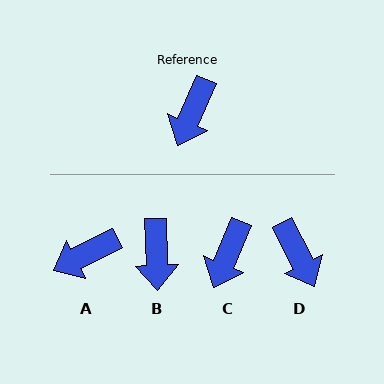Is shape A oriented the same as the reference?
No, it is off by about 40 degrees.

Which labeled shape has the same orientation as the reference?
C.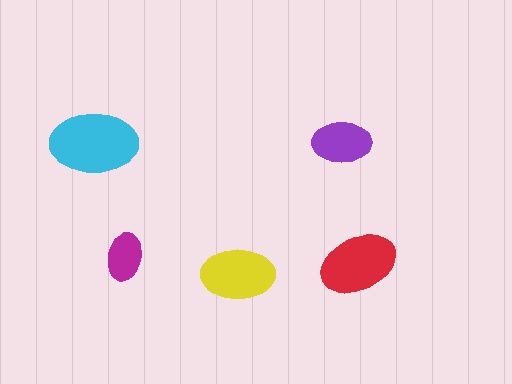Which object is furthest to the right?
The red ellipse is rightmost.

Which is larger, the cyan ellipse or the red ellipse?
The cyan one.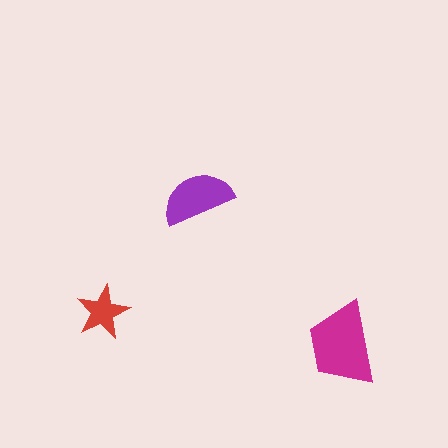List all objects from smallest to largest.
The red star, the purple semicircle, the magenta trapezoid.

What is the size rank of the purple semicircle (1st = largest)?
2nd.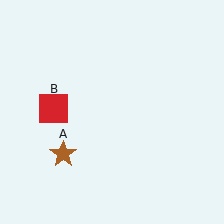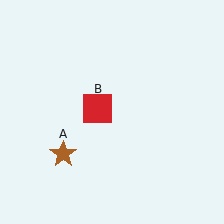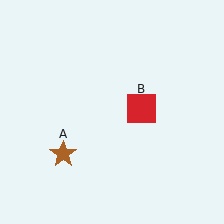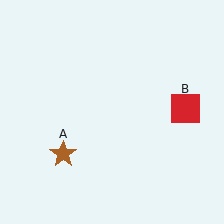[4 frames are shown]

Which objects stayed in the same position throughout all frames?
Brown star (object A) remained stationary.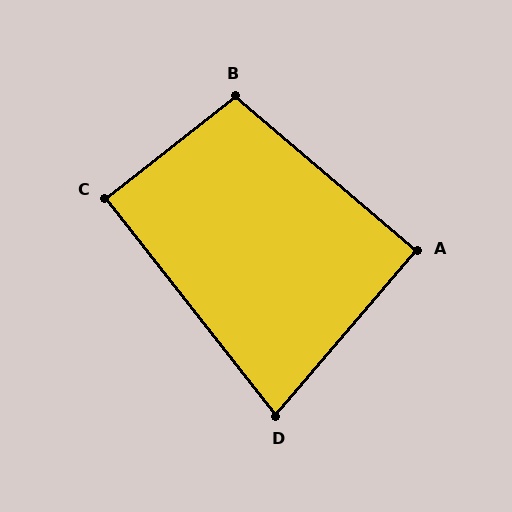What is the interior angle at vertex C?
Approximately 90 degrees (approximately right).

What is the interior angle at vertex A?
Approximately 90 degrees (approximately right).